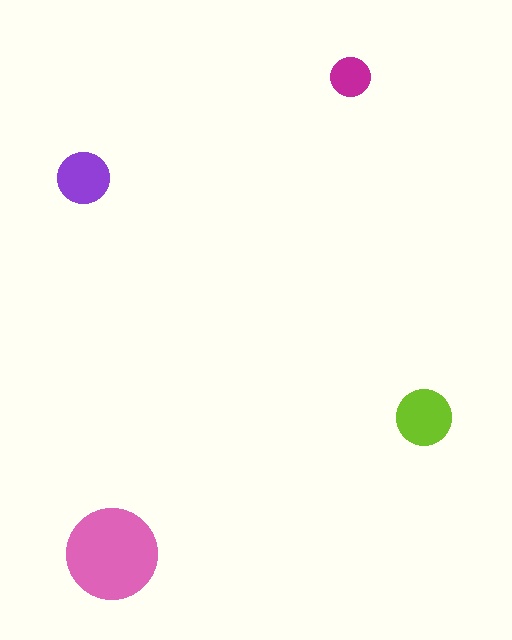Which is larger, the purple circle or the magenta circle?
The purple one.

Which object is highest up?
The magenta circle is topmost.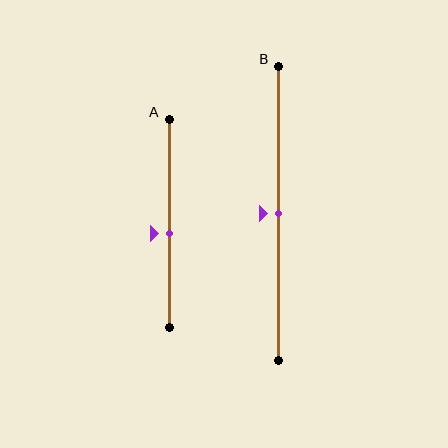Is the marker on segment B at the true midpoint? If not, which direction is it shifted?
Yes, the marker on segment B is at the true midpoint.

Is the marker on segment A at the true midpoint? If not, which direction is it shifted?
No, the marker on segment A is shifted downward by about 5% of the segment length.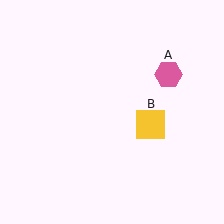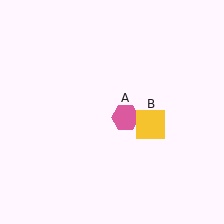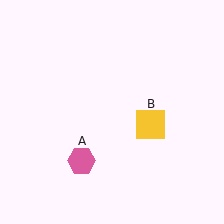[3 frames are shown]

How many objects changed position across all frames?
1 object changed position: pink hexagon (object A).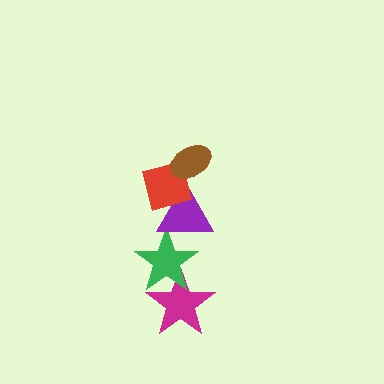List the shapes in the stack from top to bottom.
From top to bottom: the brown ellipse, the red diamond, the purple triangle, the green star, the magenta star.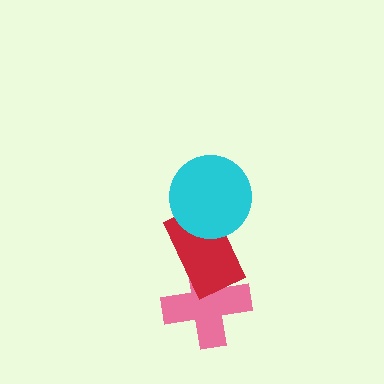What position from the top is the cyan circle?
The cyan circle is 1st from the top.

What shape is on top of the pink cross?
The red rectangle is on top of the pink cross.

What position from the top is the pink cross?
The pink cross is 3rd from the top.